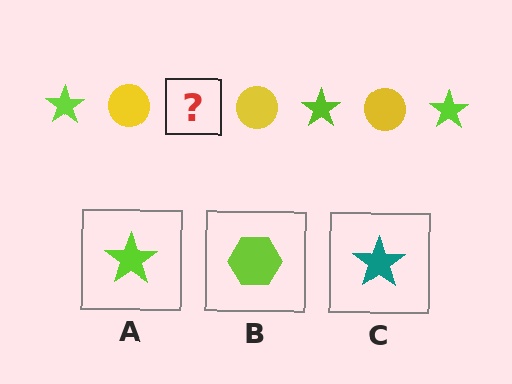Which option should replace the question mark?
Option A.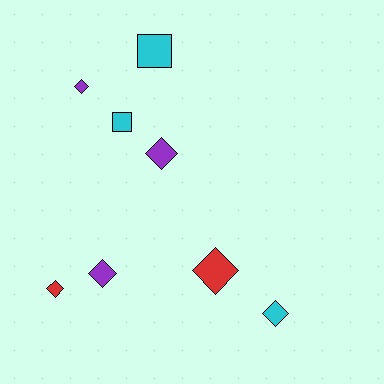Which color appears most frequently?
Purple, with 3 objects.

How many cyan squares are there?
There are 2 cyan squares.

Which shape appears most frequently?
Diamond, with 6 objects.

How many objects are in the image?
There are 8 objects.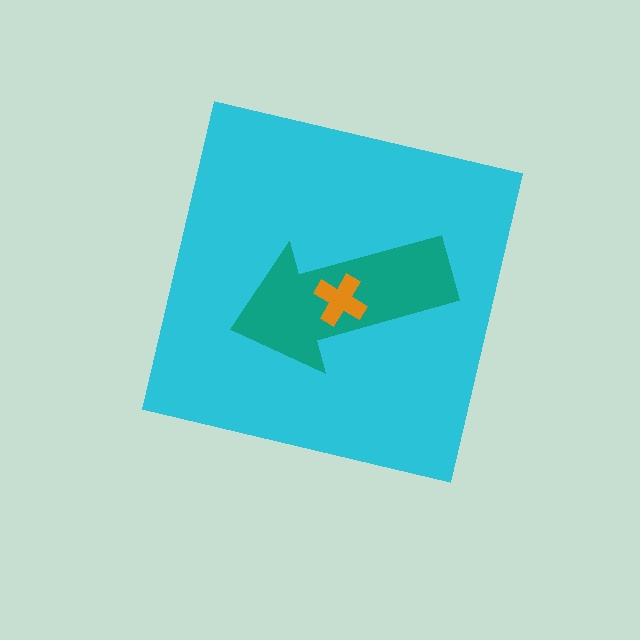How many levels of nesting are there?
3.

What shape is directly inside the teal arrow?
The orange cross.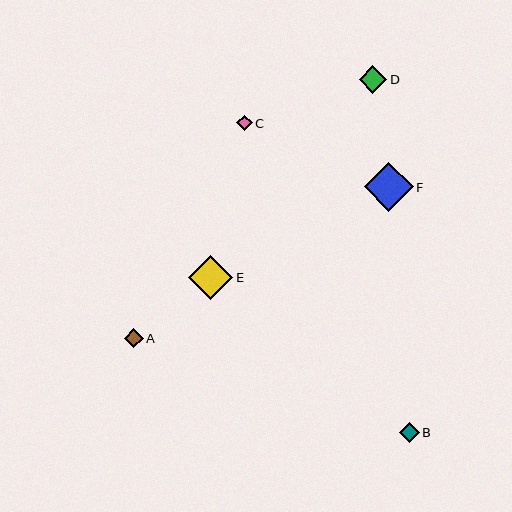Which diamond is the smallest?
Diamond C is the smallest with a size of approximately 15 pixels.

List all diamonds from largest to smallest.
From largest to smallest: F, E, D, B, A, C.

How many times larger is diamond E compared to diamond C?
Diamond E is approximately 2.9 times the size of diamond C.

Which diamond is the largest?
Diamond F is the largest with a size of approximately 48 pixels.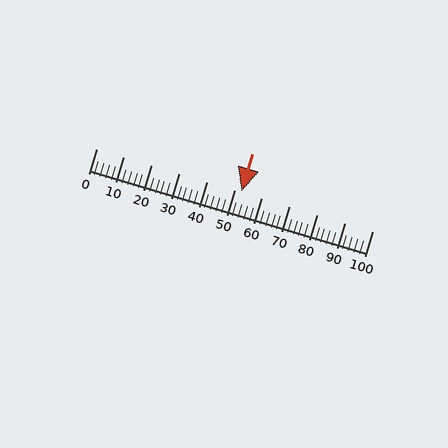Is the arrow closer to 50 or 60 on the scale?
The arrow is closer to 50.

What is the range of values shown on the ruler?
The ruler shows values from 0 to 100.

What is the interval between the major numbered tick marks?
The major tick marks are spaced 10 units apart.